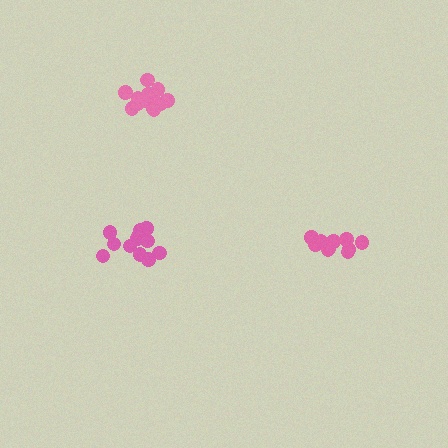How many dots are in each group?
Group 1: 14 dots, Group 2: 13 dots, Group 3: 10 dots (37 total).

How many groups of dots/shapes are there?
There are 3 groups.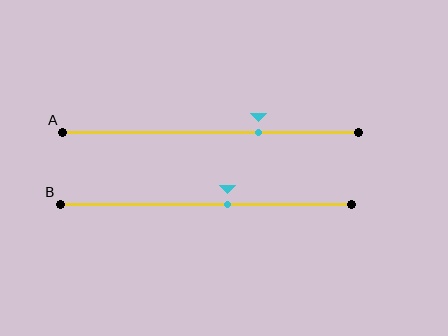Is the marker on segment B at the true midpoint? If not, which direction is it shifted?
No, the marker on segment B is shifted to the right by about 8% of the segment length.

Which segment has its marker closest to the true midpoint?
Segment B has its marker closest to the true midpoint.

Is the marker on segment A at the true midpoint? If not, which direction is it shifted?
No, the marker on segment A is shifted to the right by about 16% of the segment length.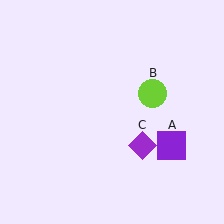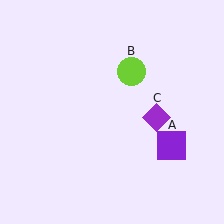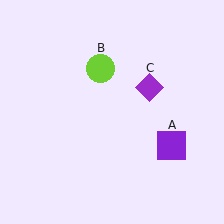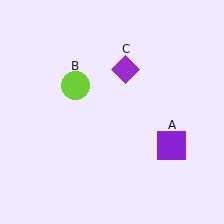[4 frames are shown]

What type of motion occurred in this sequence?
The lime circle (object B), purple diamond (object C) rotated counterclockwise around the center of the scene.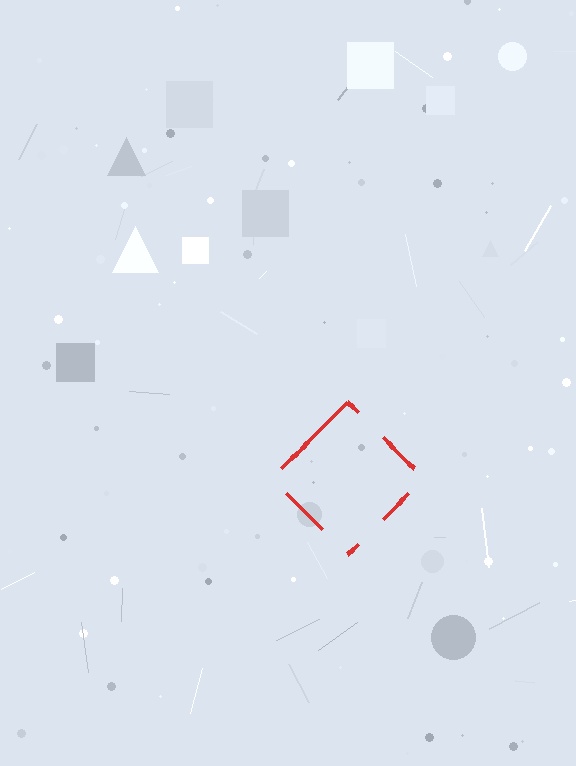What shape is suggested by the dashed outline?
The dashed outline suggests a diamond.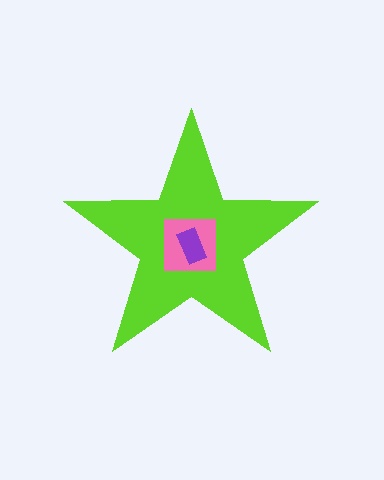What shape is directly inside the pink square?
The purple rectangle.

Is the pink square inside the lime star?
Yes.